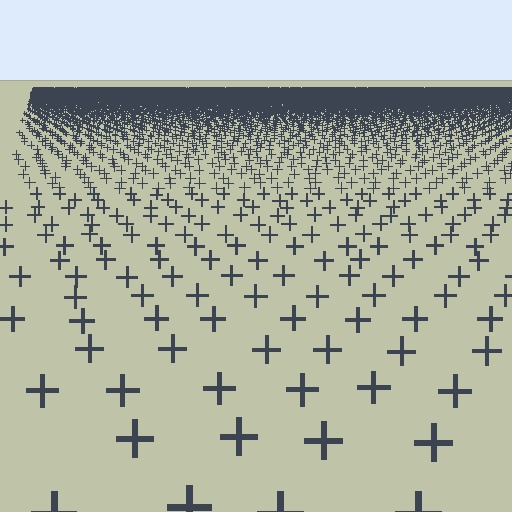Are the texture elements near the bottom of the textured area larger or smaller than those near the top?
Larger. Near the bottom, elements are closer to the viewer and appear at a bigger on-screen size.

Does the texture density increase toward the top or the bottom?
Density increases toward the top.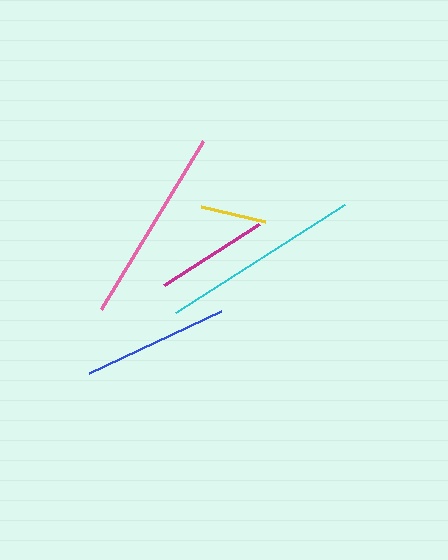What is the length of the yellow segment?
The yellow segment is approximately 66 pixels long.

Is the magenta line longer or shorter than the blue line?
The blue line is longer than the magenta line.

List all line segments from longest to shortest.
From longest to shortest: cyan, pink, blue, magenta, yellow.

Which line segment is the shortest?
The yellow line is the shortest at approximately 66 pixels.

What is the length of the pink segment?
The pink segment is approximately 197 pixels long.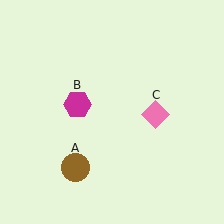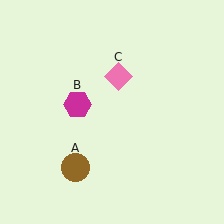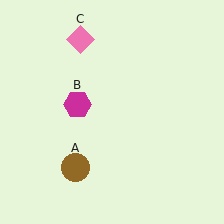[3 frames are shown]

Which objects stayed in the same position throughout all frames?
Brown circle (object A) and magenta hexagon (object B) remained stationary.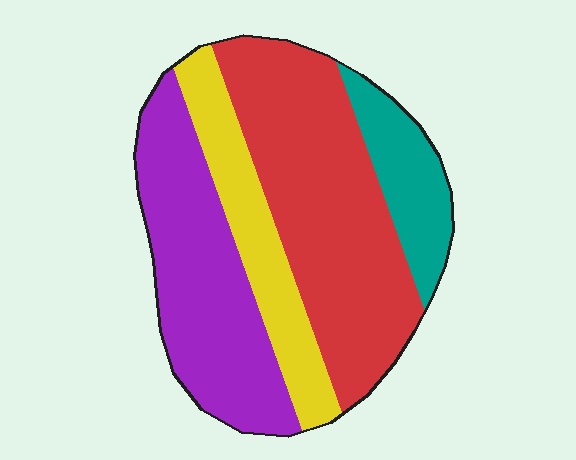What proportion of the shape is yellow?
Yellow takes up about one sixth (1/6) of the shape.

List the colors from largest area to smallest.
From largest to smallest: red, purple, yellow, teal.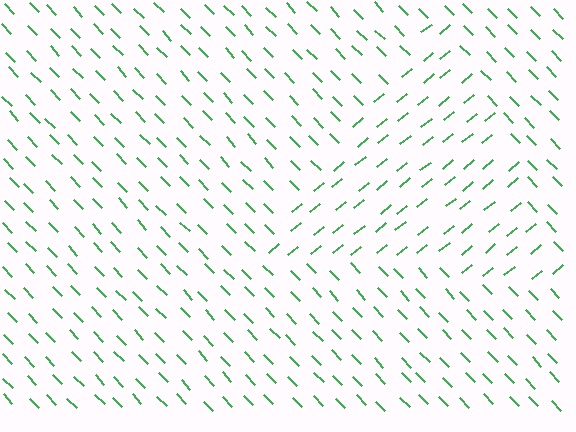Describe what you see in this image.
The image is filled with small green line segments. A triangle region in the image has lines oriented differently from the surrounding lines, creating a visible texture boundary.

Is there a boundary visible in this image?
Yes, there is a texture boundary formed by a change in line orientation.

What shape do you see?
I see a triangle.